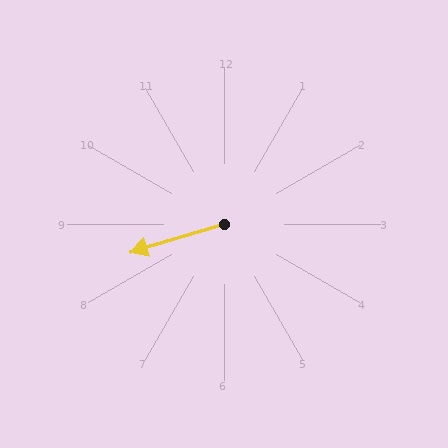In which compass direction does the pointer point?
West.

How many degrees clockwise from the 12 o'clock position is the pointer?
Approximately 253 degrees.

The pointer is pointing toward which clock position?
Roughly 8 o'clock.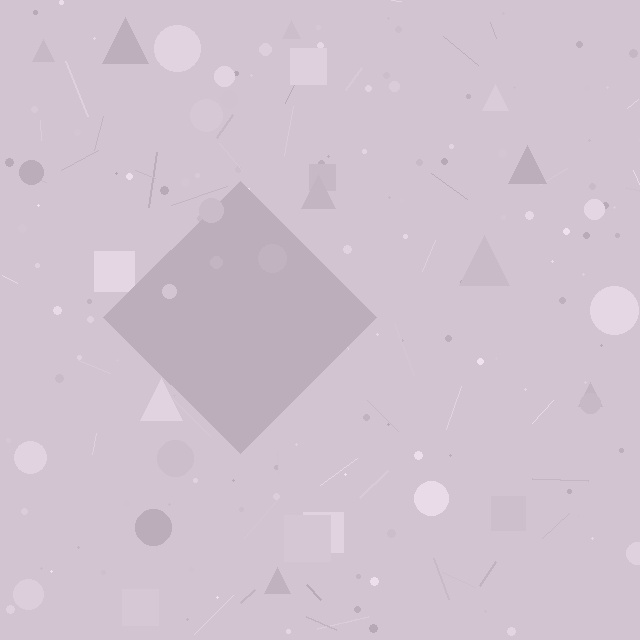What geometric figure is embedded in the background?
A diamond is embedded in the background.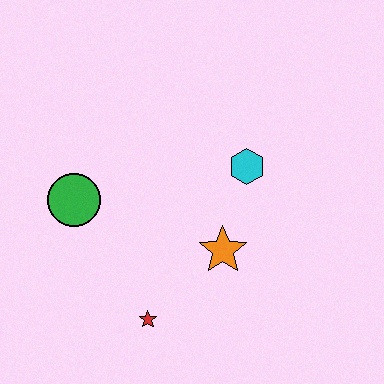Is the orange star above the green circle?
No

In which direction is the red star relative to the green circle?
The red star is below the green circle.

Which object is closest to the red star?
The orange star is closest to the red star.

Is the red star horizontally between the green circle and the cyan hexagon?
Yes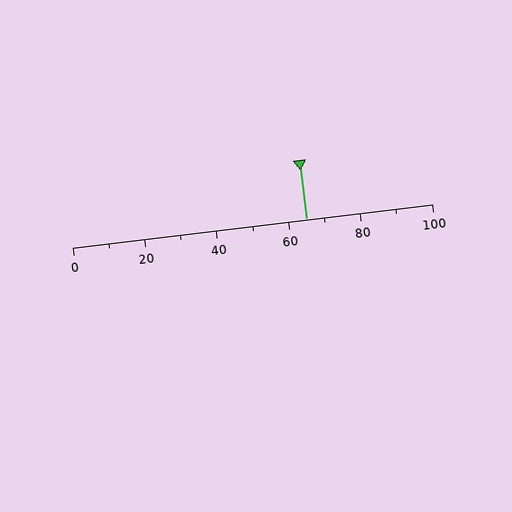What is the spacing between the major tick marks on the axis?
The major ticks are spaced 20 apart.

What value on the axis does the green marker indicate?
The marker indicates approximately 65.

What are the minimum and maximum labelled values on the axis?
The axis runs from 0 to 100.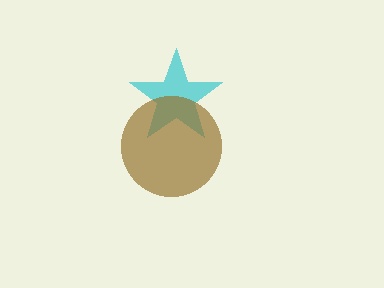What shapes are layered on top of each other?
The layered shapes are: a cyan star, a brown circle.